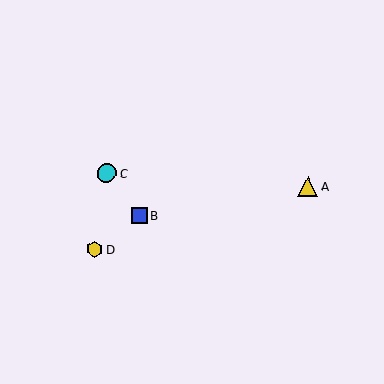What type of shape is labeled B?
Shape B is a blue square.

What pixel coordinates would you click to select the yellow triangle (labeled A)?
Click at (308, 186) to select the yellow triangle A.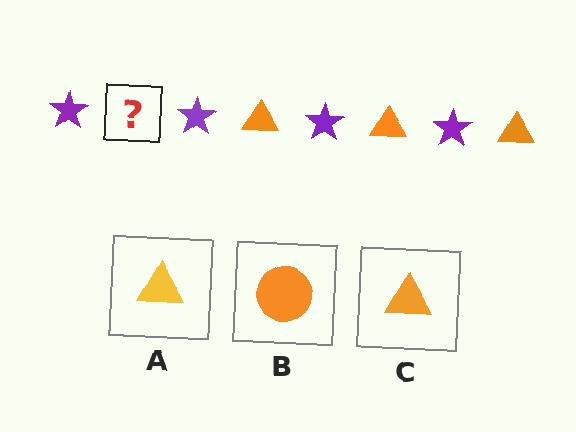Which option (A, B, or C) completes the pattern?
C.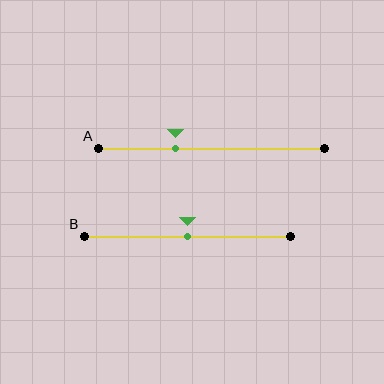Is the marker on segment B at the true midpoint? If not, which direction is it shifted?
Yes, the marker on segment B is at the true midpoint.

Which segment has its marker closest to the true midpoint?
Segment B has its marker closest to the true midpoint.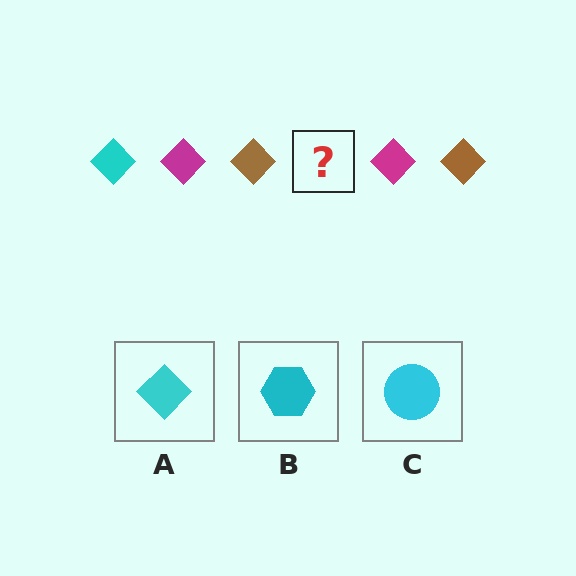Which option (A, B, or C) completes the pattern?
A.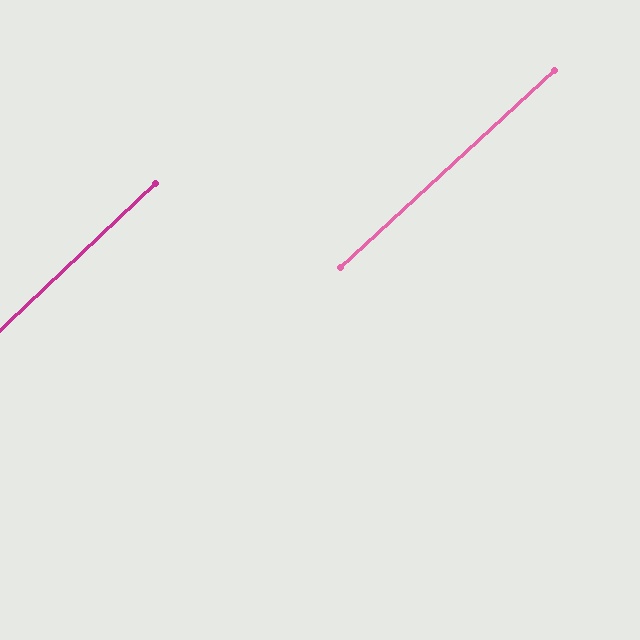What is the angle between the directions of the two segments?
Approximately 0 degrees.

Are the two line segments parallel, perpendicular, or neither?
Parallel — their directions differ by only 0.5°.